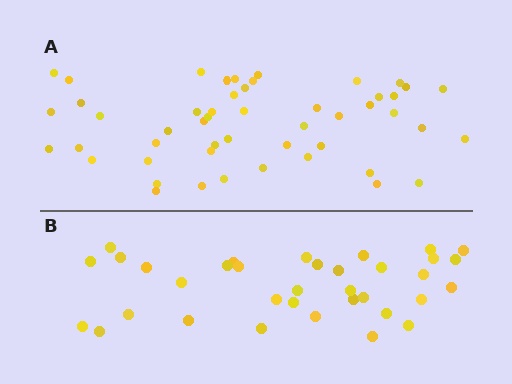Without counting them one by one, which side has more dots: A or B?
Region A (the top region) has more dots.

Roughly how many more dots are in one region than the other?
Region A has approximately 15 more dots than region B.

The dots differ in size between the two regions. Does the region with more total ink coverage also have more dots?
No. Region B has more total ink coverage because its dots are larger, but region A actually contains more individual dots. Total area can be misleading — the number of items is what matters here.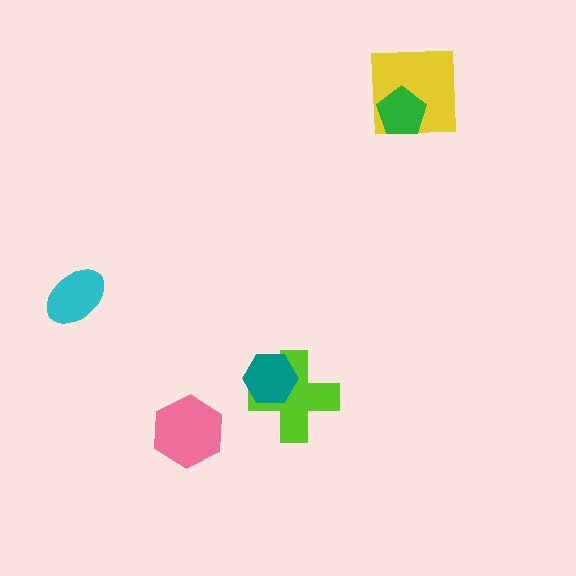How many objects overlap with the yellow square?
1 object overlaps with the yellow square.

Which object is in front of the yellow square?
The green pentagon is in front of the yellow square.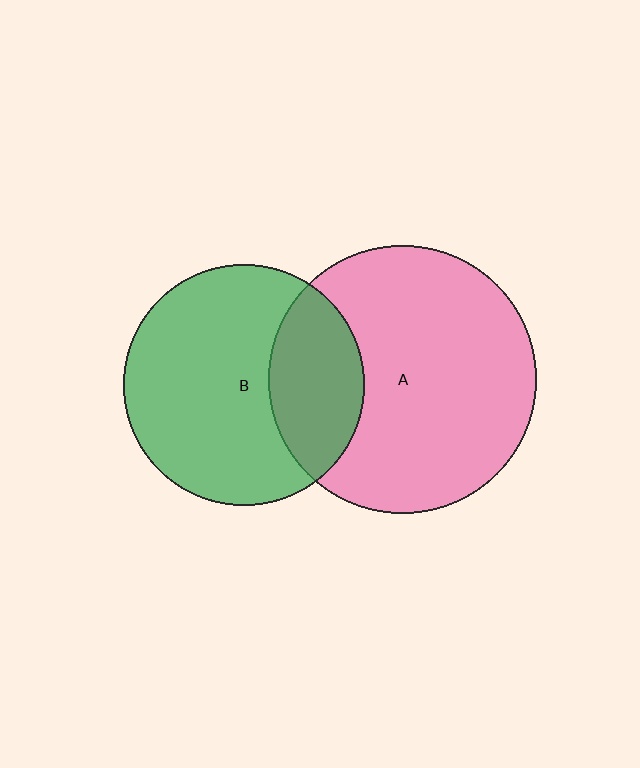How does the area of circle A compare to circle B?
Approximately 1.2 times.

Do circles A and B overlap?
Yes.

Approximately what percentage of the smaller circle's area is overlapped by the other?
Approximately 30%.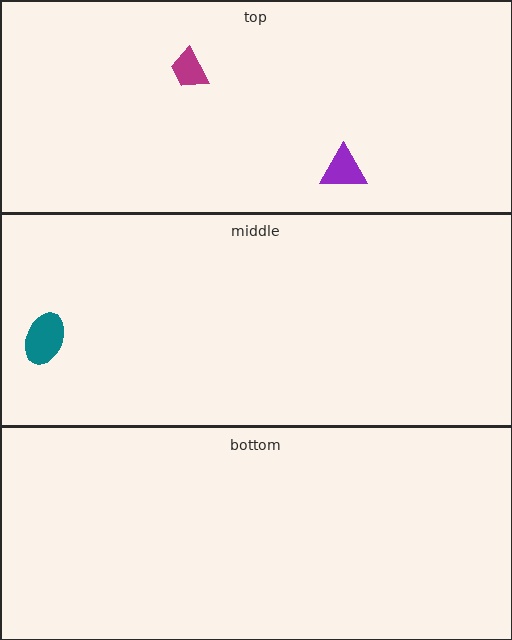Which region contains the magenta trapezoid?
The top region.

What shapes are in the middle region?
The teal ellipse.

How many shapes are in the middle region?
1.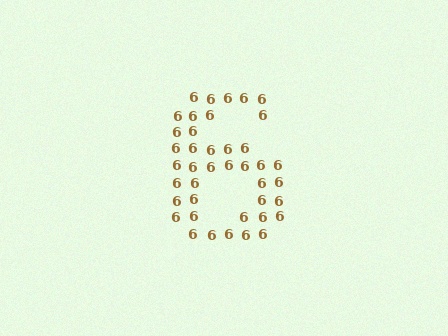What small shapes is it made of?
It is made of small digit 6's.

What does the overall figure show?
The overall figure shows the digit 6.